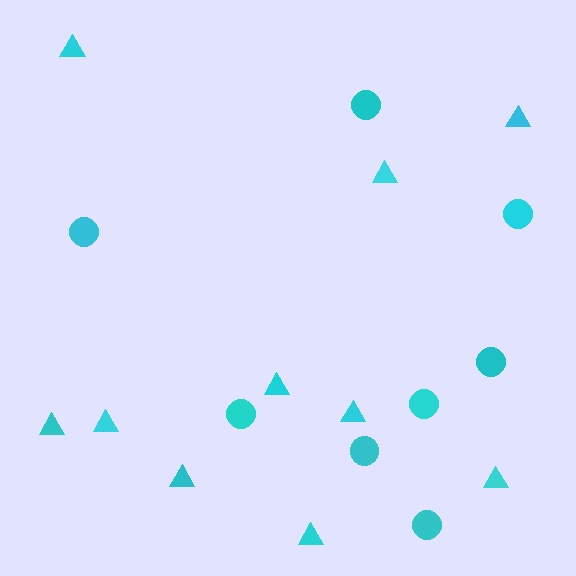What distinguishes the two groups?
There are 2 groups: one group of circles (8) and one group of triangles (10).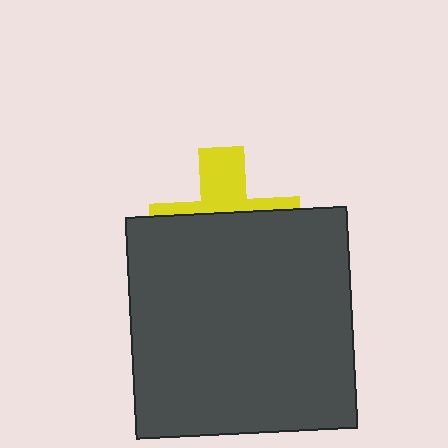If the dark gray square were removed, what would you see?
You would see the complete yellow cross.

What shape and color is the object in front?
The object in front is a dark gray square.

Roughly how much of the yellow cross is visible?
A small part of it is visible (roughly 36%).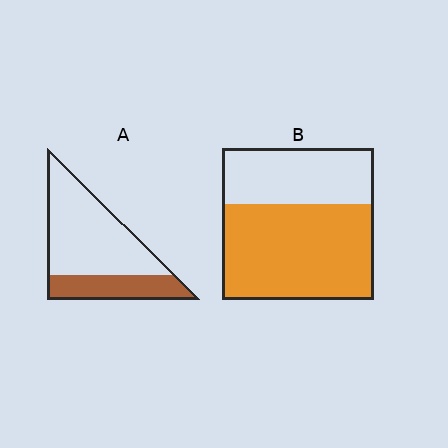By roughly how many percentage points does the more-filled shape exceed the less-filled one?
By roughly 35 percentage points (B over A).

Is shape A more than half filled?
No.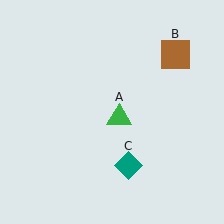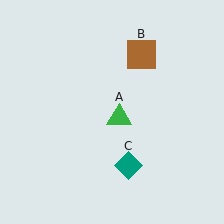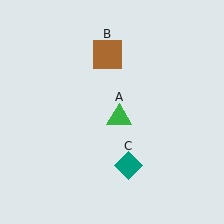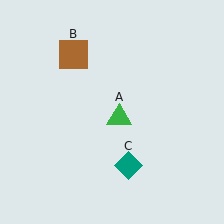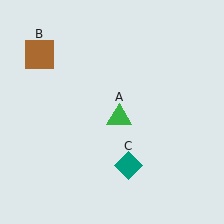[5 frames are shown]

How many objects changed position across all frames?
1 object changed position: brown square (object B).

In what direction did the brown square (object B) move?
The brown square (object B) moved left.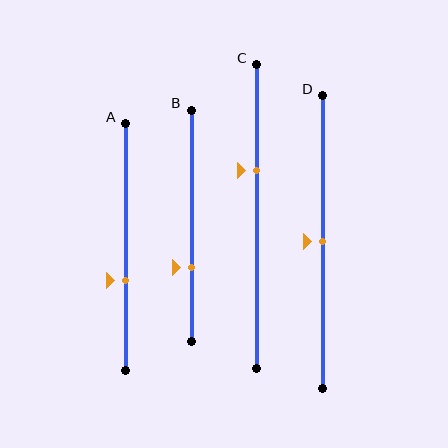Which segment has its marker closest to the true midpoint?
Segment D has its marker closest to the true midpoint.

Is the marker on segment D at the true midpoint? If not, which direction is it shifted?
Yes, the marker on segment D is at the true midpoint.